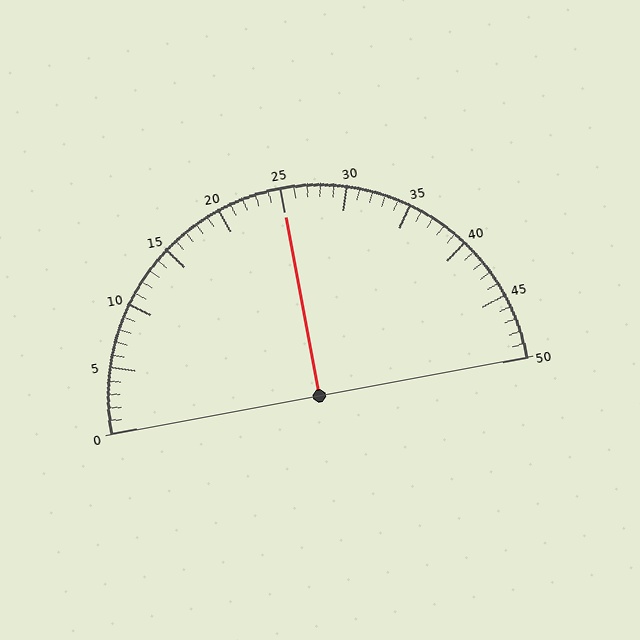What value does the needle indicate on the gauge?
The needle indicates approximately 25.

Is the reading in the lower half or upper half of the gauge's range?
The reading is in the upper half of the range (0 to 50).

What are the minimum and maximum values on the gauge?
The gauge ranges from 0 to 50.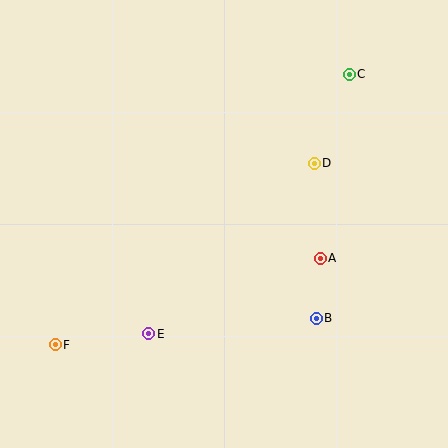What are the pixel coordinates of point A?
Point A is at (320, 258).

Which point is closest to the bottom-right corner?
Point B is closest to the bottom-right corner.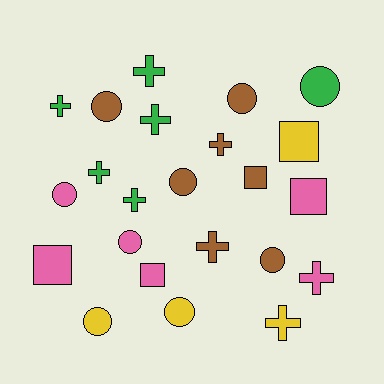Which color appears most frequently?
Brown, with 7 objects.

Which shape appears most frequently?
Circle, with 9 objects.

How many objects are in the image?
There are 23 objects.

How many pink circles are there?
There are 2 pink circles.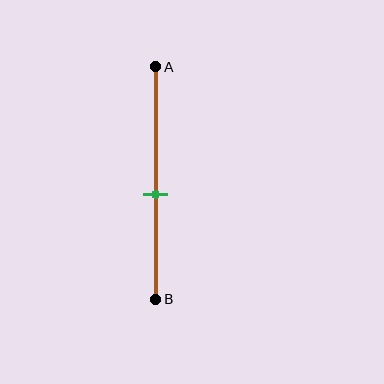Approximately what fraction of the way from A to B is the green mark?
The green mark is approximately 55% of the way from A to B.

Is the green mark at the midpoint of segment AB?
No, the mark is at about 55% from A, not at the 50% midpoint.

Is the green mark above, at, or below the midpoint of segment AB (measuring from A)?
The green mark is below the midpoint of segment AB.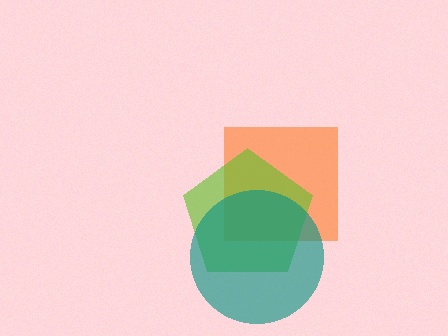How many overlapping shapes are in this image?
There are 3 overlapping shapes in the image.